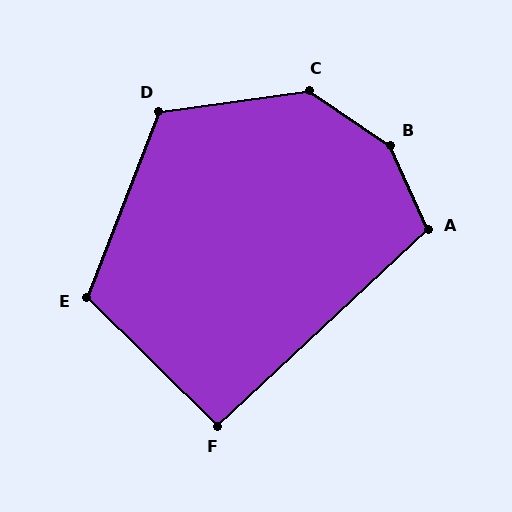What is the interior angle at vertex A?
Approximately 109 degrees (obtuse).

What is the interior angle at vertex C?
Approximately 138 degrees (obtuse).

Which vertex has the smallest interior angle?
F, at approximately 92 degrees.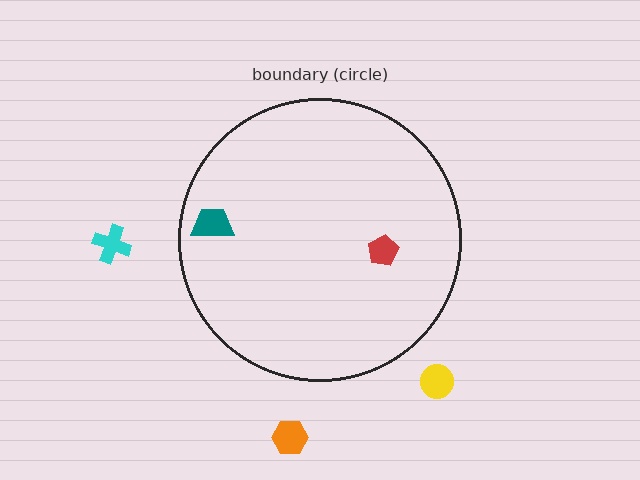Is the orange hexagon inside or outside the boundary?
Outside.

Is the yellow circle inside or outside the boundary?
Outside.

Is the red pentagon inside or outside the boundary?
Inside.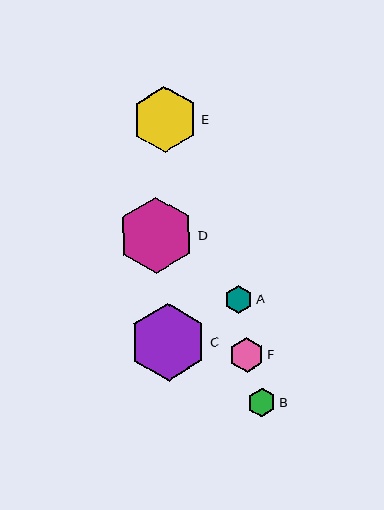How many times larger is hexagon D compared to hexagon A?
Hexagon D is approximately 2.7 times the size of hexagon A.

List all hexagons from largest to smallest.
From largest to smallest: C, D, E, F, B, A.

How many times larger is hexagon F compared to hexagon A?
Hexagon F is approximately 1.2 times the size of hexagon A.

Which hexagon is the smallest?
Hexagon A is the smallest with a size of approximately 28 pixels.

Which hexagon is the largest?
Hexagon C is the largest with a size of approximately 77 pixels.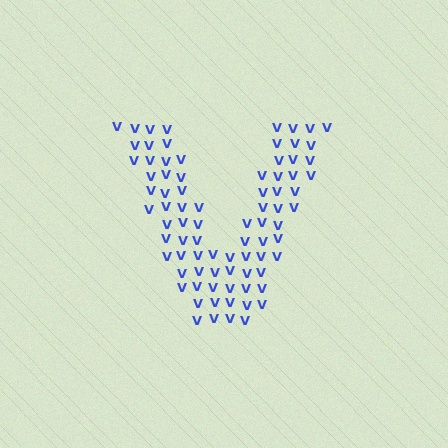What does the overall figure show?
The overall figure shows the letter V.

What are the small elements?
The small elements are letter V's.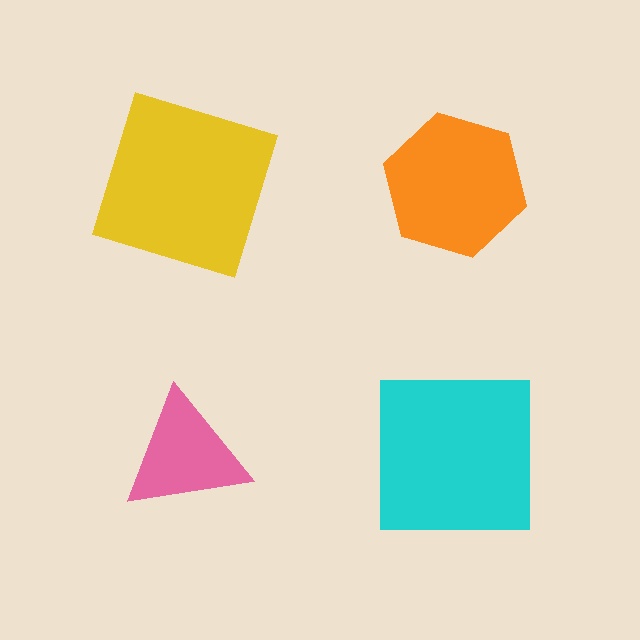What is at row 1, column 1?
A yellow square.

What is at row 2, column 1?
A pink triangle.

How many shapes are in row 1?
2 shapes.